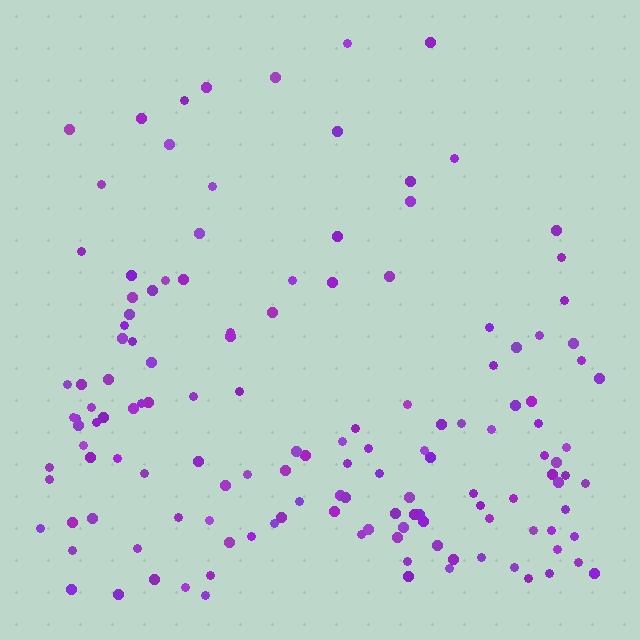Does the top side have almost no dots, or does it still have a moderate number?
Still a moderate number, just noticeably fewer than the bottom.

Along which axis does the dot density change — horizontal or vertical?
Vertical.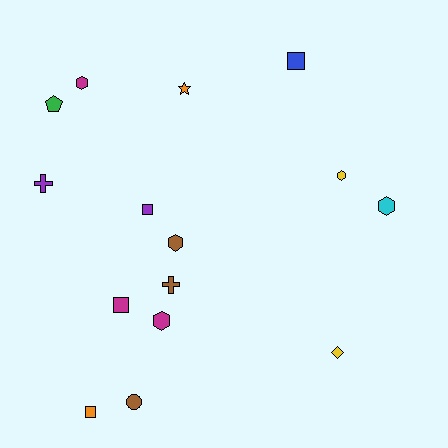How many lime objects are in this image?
There are no lime objects.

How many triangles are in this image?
There are no triangles.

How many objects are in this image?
There are 15 objects.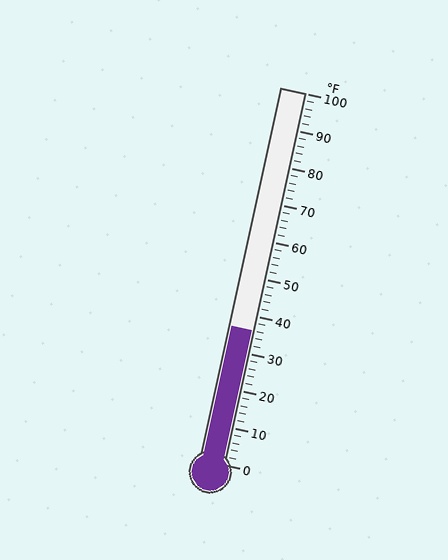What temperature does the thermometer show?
The thermometer shows approximately 36°F.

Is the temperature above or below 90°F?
The temperature is below 90°F.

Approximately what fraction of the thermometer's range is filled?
The thermometer is filled to approximately 35% of its range.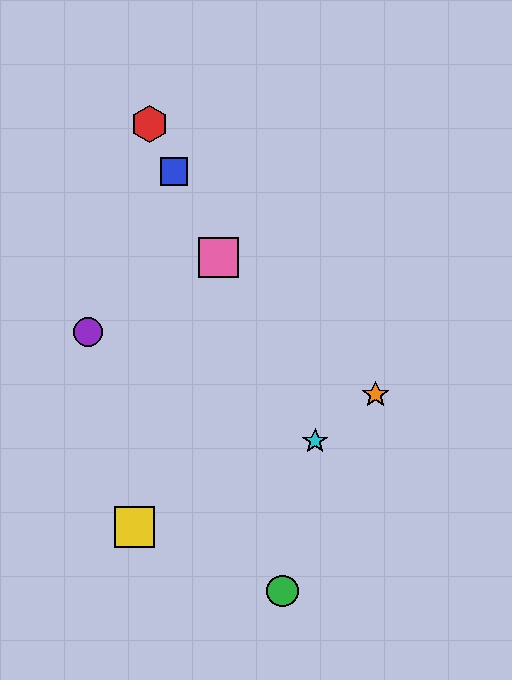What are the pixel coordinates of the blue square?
The blue square is at (174, 171).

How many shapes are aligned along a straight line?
4 shapes (the red hexagon, the blue square, the cyan star, the pink square) are aligned along a straight line.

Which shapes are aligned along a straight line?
The red hexagon, the blue square, the cyan star, the pink square are aligned along a straight line.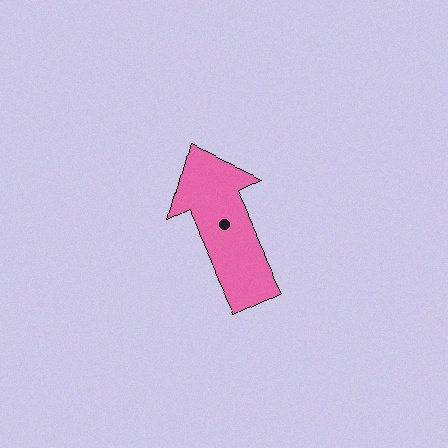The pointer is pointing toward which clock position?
Roughly 11 o'clock.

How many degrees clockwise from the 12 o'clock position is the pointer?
Approximately 335 degrees.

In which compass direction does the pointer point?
Northwest.